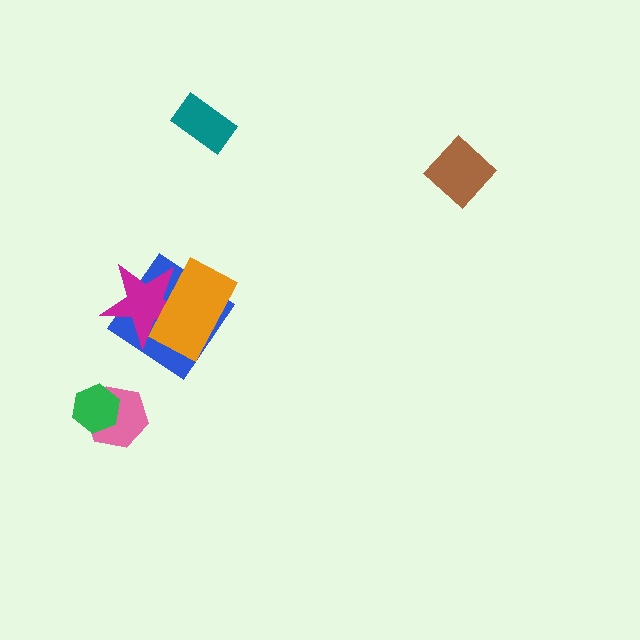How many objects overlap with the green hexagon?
1 object overlaps with the green hexagon.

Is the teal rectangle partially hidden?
No, no other shape covers it.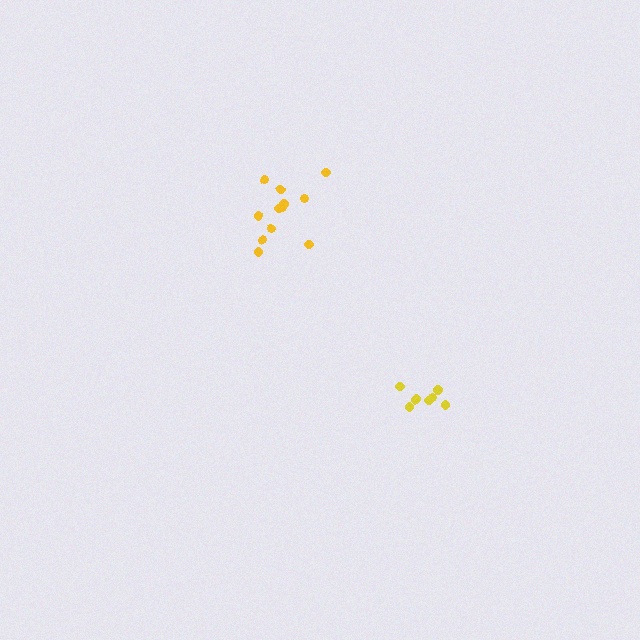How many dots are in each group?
Group 1: 12 dots, Group 2: 7 dots (19 total).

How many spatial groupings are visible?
There are 2 spatial groupings.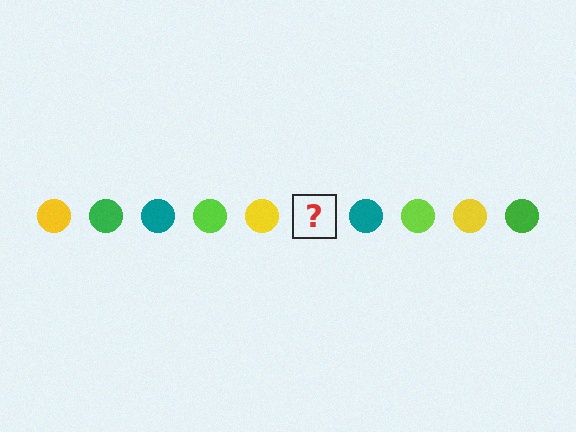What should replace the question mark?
The question mark should be replaced with a green circle.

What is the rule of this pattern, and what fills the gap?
The rule is that the pattern cycles through yellow, green, teal, lime circles. The gap should be filled with a green circle.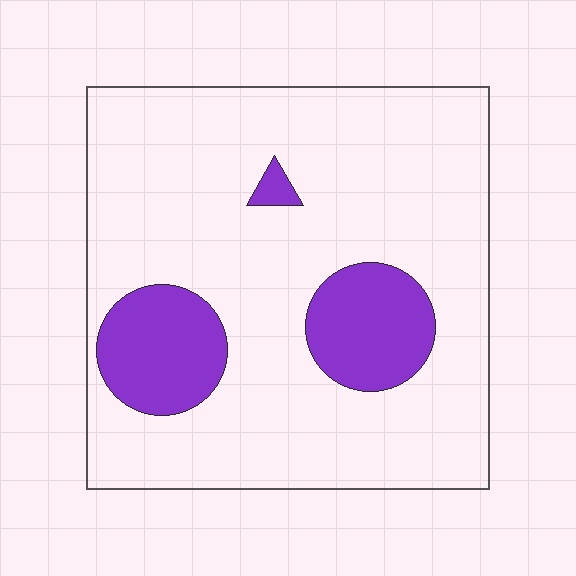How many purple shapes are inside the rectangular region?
3.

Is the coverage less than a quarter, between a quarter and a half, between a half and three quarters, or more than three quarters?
Less than a quarter.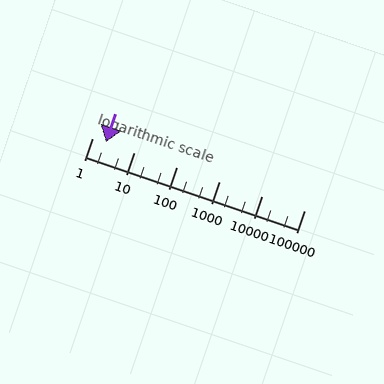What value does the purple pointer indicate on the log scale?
The pointer indicates approximately 2.1.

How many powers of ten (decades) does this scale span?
The scale spans 5 decades, from 1 to 100000.